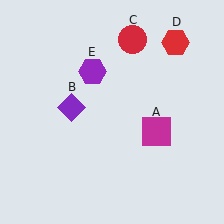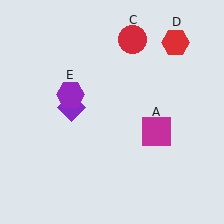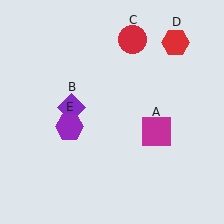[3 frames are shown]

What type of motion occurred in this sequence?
The purple hexagon (object E) rotated counterclockwise around the center of the scene.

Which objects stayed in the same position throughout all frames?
Magenta square (object A) and purple diamond (object B) and red circle (object C) and red hexagon (object D) remained stationary.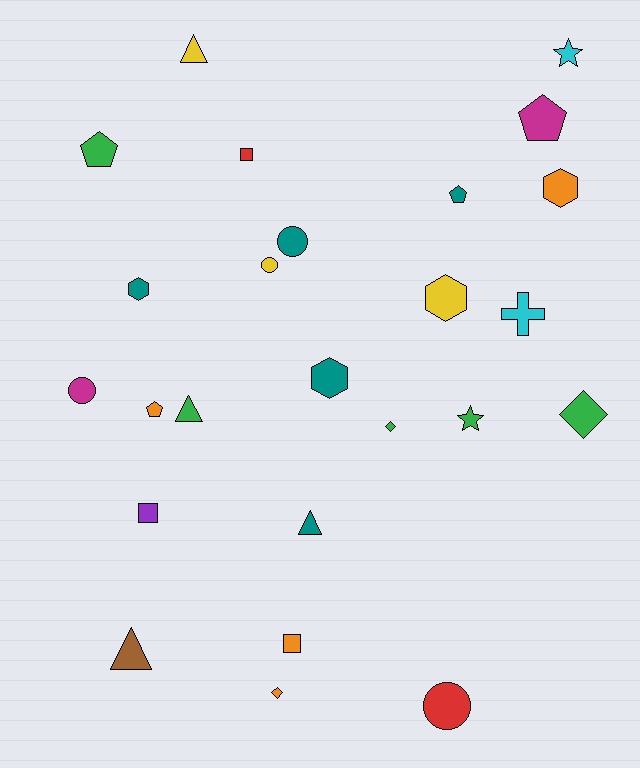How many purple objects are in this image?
There is 1 purple object.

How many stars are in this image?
There are 2 stars.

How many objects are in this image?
There are 25 objects.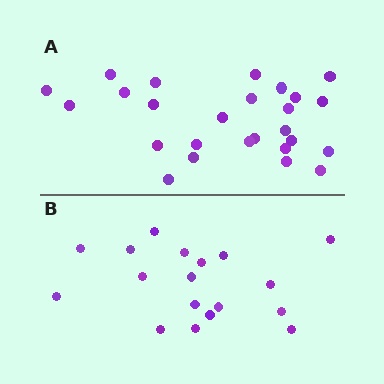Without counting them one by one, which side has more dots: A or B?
Region A (the top region) has more dots.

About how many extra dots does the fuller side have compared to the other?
Region A has roughly 8 or so more dots than region B.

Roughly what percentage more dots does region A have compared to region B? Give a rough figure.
About 45% more.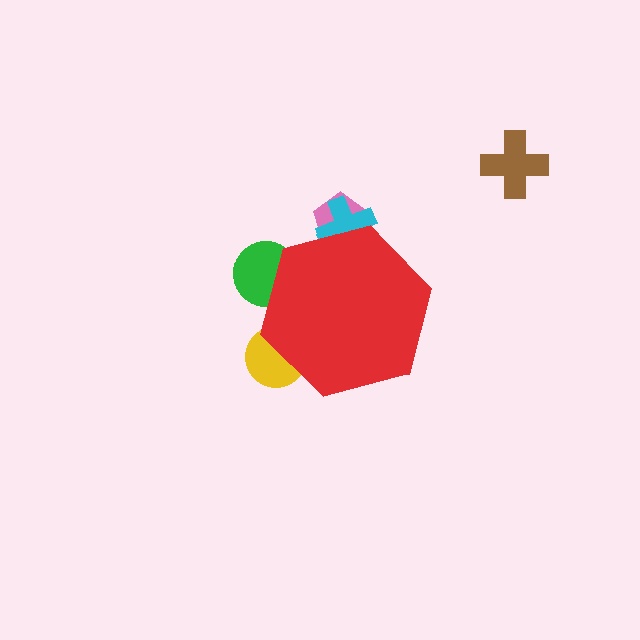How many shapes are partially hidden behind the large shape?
4 shapes are partially hidden.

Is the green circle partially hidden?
Yes, the green circle is partially hidden behind the red hexagon.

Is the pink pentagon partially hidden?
Yes, the pink pentagon is partially hidden behind the red hexagon.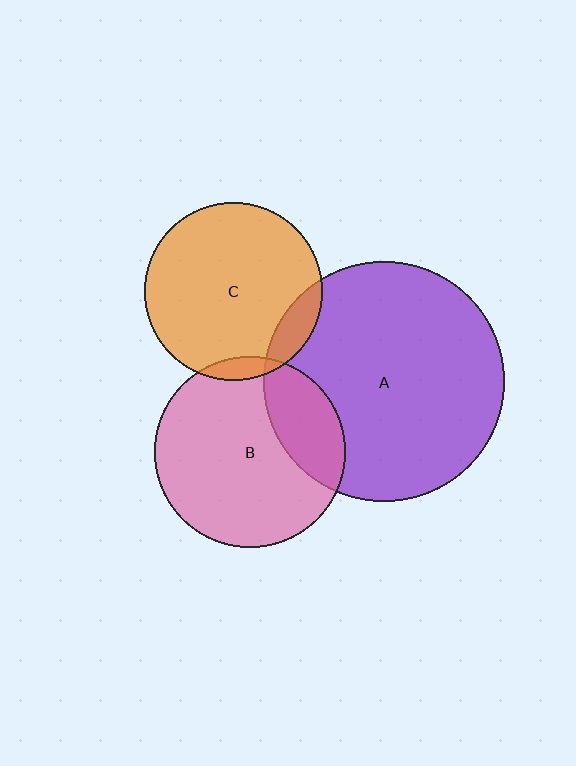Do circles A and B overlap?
Yes.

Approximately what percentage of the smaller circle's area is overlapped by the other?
Approximately 25%.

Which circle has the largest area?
Circle A (purple).